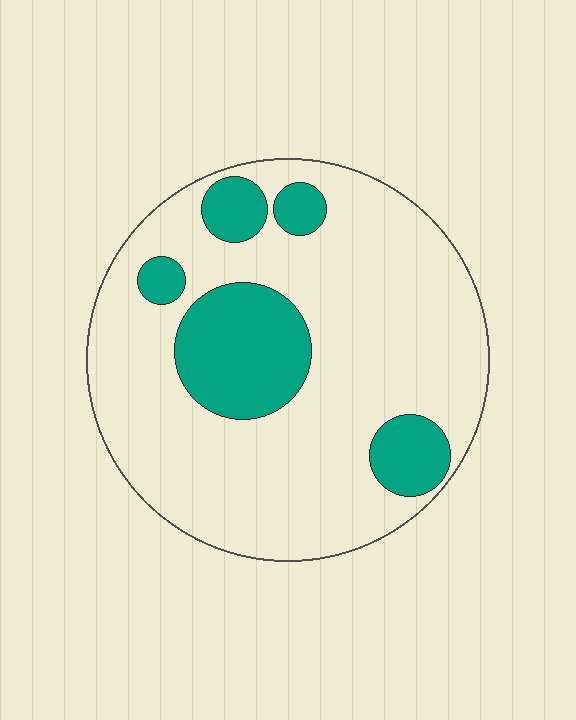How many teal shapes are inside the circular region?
5.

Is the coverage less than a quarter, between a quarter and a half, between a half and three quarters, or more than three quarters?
Less than a quarter.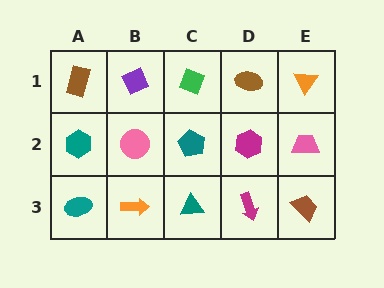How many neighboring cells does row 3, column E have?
2.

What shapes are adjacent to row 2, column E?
An orange triangle (row 1, column E), a brown trapezoid (row 3, column E), a magenta hexagon (row 2, column D).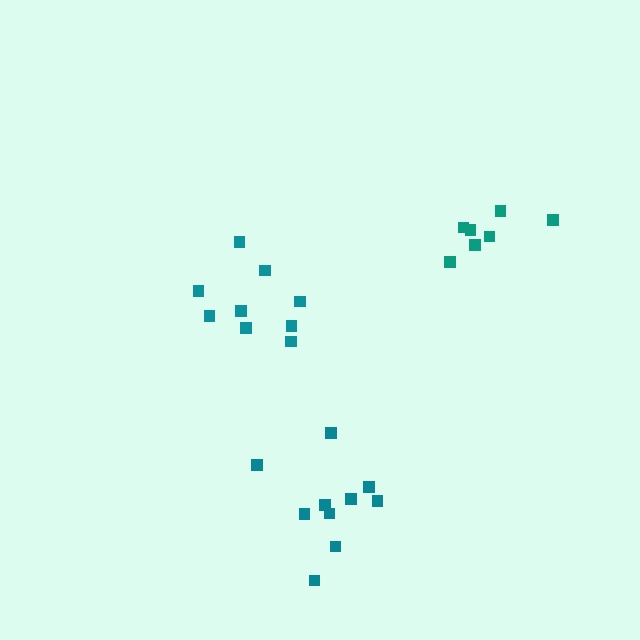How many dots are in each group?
Group 1: 9 dots, Group 2: 7 dots, Group 3: 10 dots (26 total).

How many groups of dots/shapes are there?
There are 3 groups.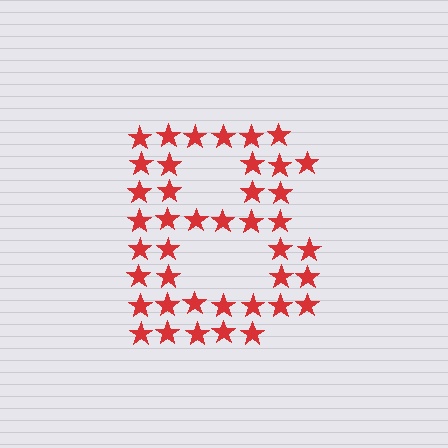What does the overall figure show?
The overall figure shows the letter B.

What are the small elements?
The small elements are stars.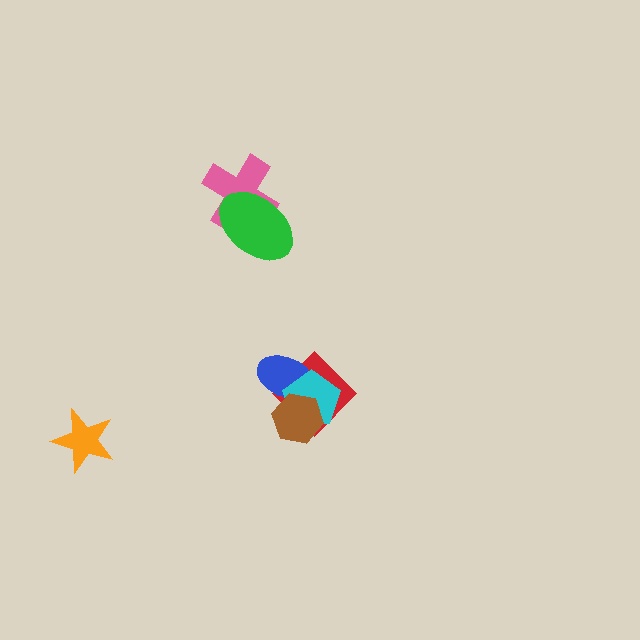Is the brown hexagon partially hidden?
No, no other shape covers it.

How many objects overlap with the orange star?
0 objects overlap with the orange star.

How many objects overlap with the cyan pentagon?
3 objects overlap with the cyan pentagon.